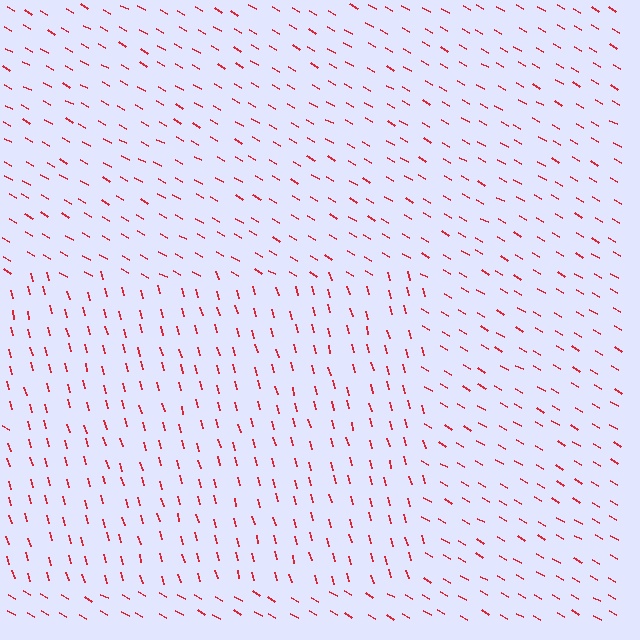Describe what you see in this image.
The image is filled with small red line segments. A rectangle region in the image has lines oriented differently from the surrounding lines, creating a visible texture boundary.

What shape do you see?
I see a rectangle.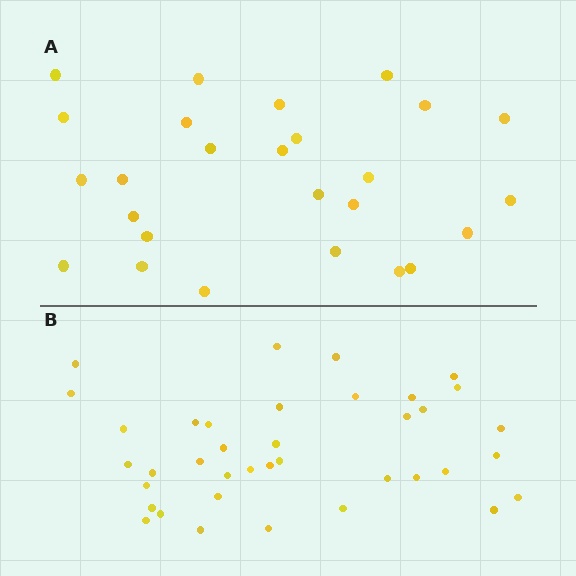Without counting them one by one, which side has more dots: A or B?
Region B (the bottom region) has more dots.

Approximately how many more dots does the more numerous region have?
Region B has roughly 12 or so more dots than region A.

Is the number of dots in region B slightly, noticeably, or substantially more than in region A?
Region B has substantially more. The ratio is roughly 1.5 to 1.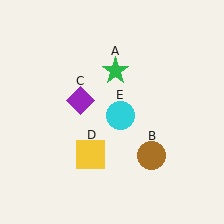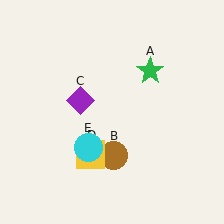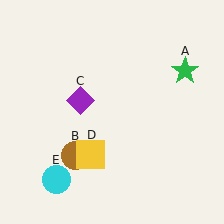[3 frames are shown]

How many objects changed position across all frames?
3 objects changed position: green star (object A), brown circle (object B), cyan circle (object E).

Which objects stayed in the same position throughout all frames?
Purple diamond (object C) and yellow square (object D) remained stationary.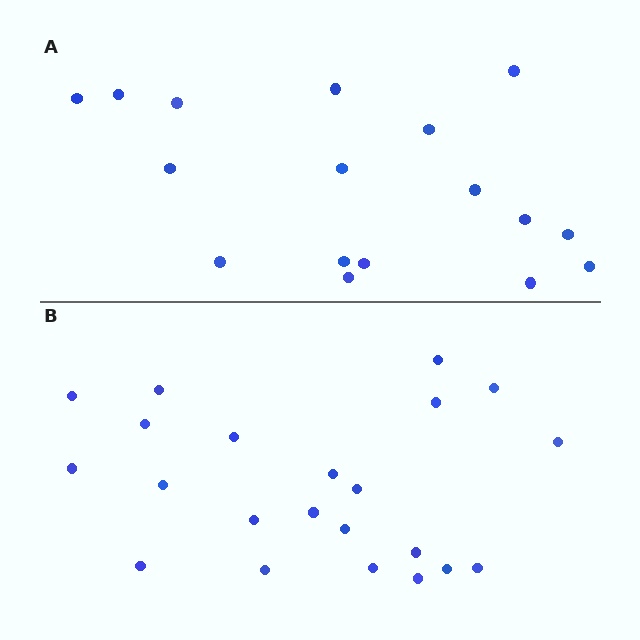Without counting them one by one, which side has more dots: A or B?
Region B (the bottom region) has more dots.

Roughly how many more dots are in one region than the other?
Region B has about 5 more dots than region A.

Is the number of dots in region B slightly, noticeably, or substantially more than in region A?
Region B has noticeably more, but not dramatically so. The ratio is roughly 1.3 to 1.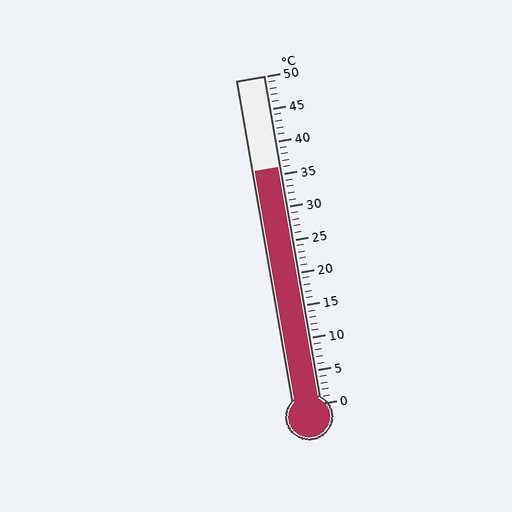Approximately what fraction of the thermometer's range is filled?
The thermometer is filled to approximately 70% of its range.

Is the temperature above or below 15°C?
The temperature is above 15°C.